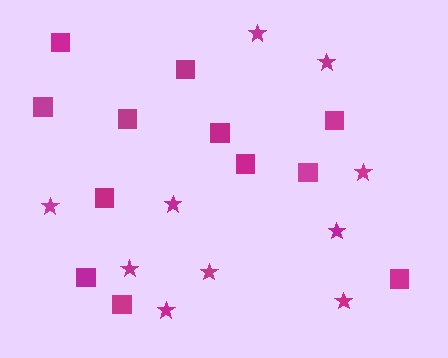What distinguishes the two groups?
There are 2 groups: one group of stars (10) and one group of squares (12).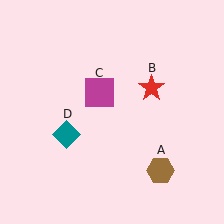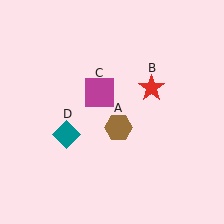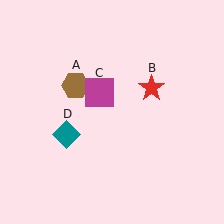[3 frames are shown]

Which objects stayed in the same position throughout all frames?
Red star (object B) and magenta square (object C) and teal diamond (object D) remained stationary.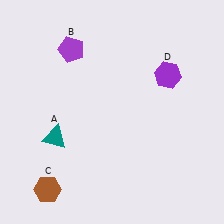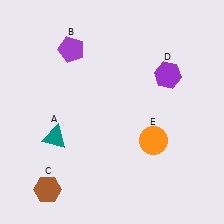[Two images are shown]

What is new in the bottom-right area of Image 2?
An orange circle (E) was added in the bottom-right area of Image 2.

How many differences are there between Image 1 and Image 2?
There is 1 difference between the two images.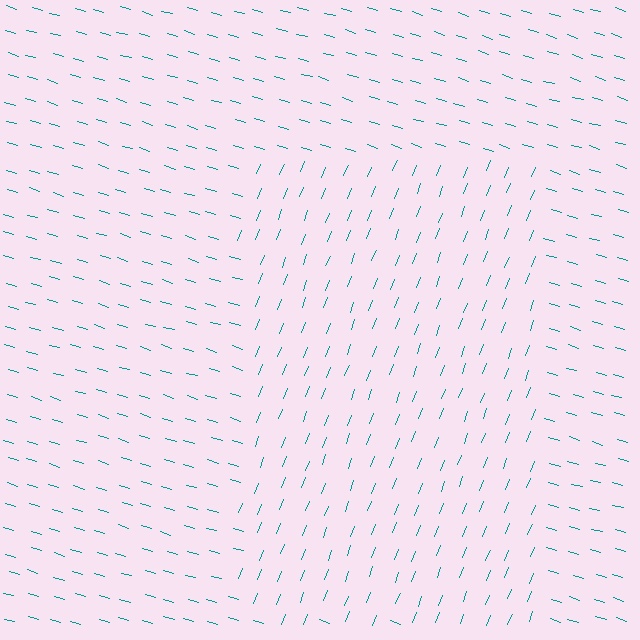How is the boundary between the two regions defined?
The boundary is defined purely by a change in line orientation (approximately 86 degrees difference). All lines are the same color and thickness.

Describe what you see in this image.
The image is filled with small teal line segments. A rectangle region in the image has lines oriented differently from the surrounding lines, creating a visible texture boundary.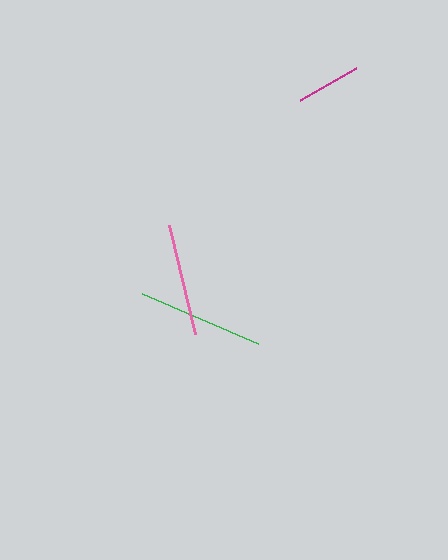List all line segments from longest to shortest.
From longest to shortest: green, pink, magenta.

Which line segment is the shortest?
The magenta line is the shortest at approximately 64 pixels.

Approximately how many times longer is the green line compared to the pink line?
The green line is approximately 1.1 times the length of the pink line.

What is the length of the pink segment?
The pink segment is approximately 112 pixels long.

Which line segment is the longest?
The green line is the longest at approximately 127 pixels.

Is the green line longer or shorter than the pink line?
The green line is longer than the pink line.